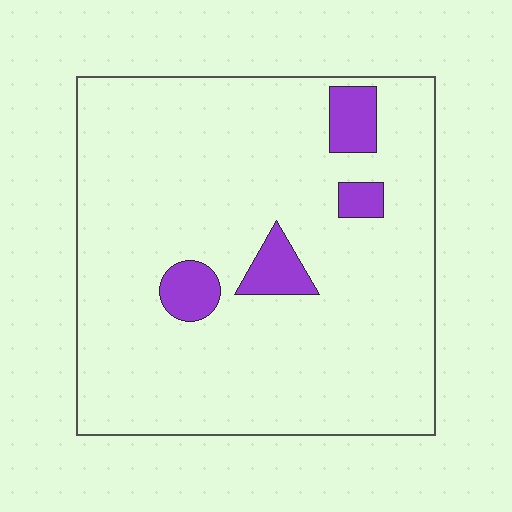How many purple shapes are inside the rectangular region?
4.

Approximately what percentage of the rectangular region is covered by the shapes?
Approximately 10%.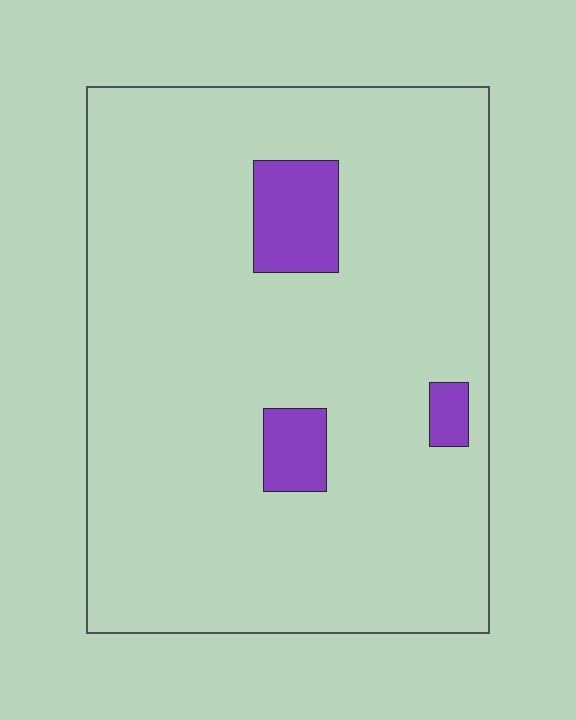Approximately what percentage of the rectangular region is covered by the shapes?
Approximately 10%.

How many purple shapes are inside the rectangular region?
3.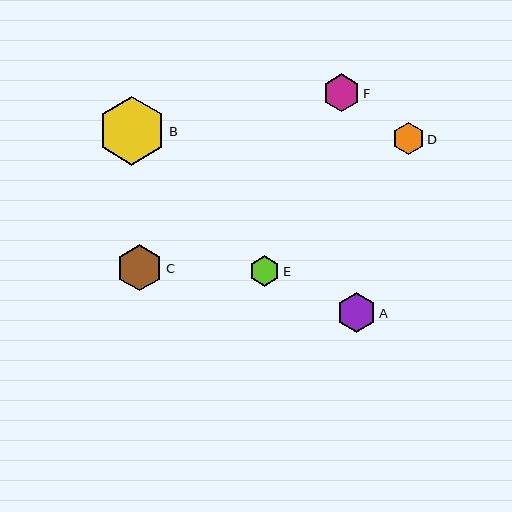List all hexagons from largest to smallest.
From largest to smallest: B, C, A, F, D, E.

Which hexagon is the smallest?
Hexagon E is the smallest with a size of approximately 30 pixels.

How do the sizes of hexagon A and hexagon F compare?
Hexagon A and hexagon F are approximately the same size.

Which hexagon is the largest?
Hexagon B is the largest with a size of approximately 68 pixels.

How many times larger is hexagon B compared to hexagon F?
Hexagon B is approximately 1.8 times the size of hexagon F.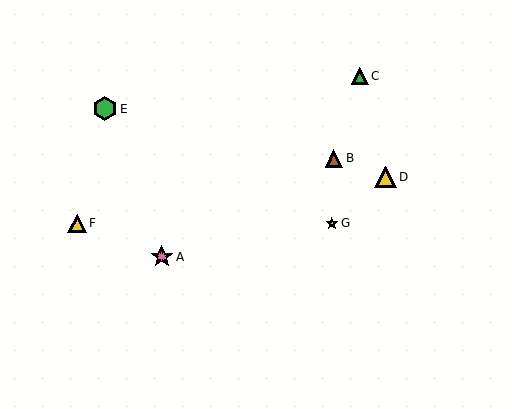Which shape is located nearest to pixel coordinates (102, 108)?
The green hexagon (labeled E) at (105, 109) is nearest to that location.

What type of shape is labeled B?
Shape B is a brown triangle.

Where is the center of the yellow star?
The center of the yellow star is at (332, 223).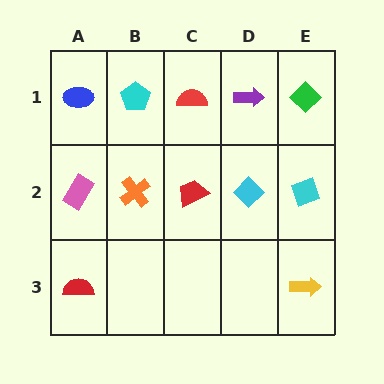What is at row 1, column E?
A green diamond.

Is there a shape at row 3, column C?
No, that cell is empty.